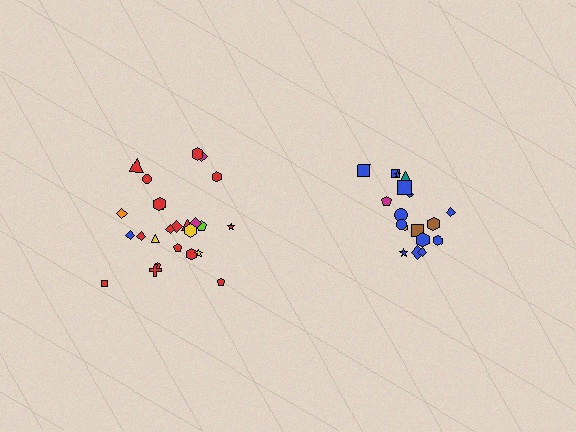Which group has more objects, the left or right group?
The left group.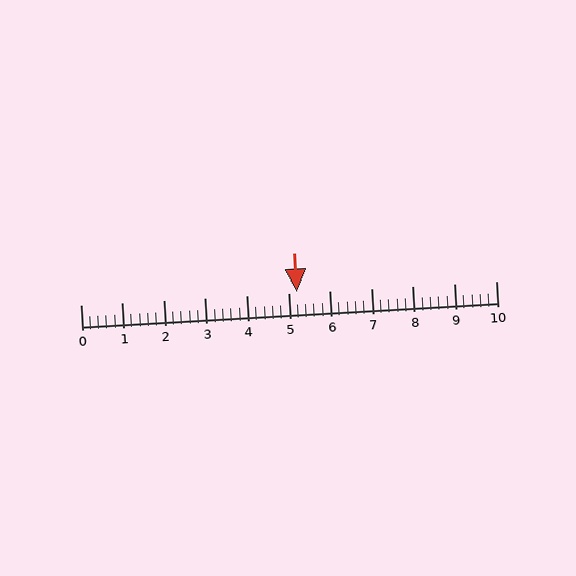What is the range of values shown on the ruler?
The ruler shows values from 0 to 10.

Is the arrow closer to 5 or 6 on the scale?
The arrow is closer to 5.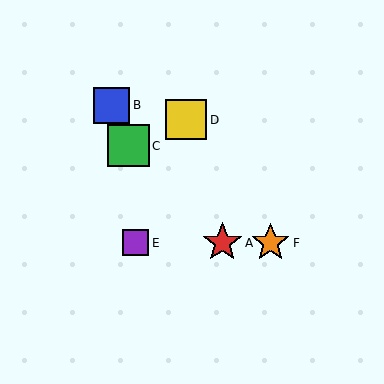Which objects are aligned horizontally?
Objects A, E, F are aligned horizontally.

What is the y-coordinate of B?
Object B is at y≈105.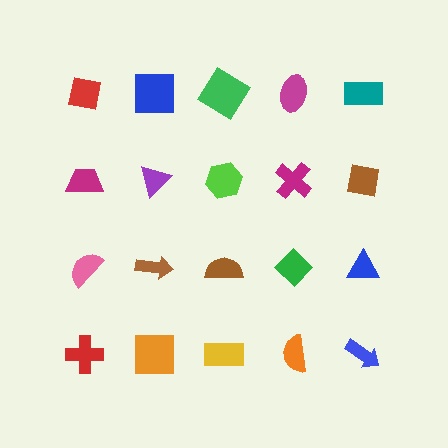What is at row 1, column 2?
A blue square.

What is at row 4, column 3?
A yellow rectangle.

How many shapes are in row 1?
5 shapes.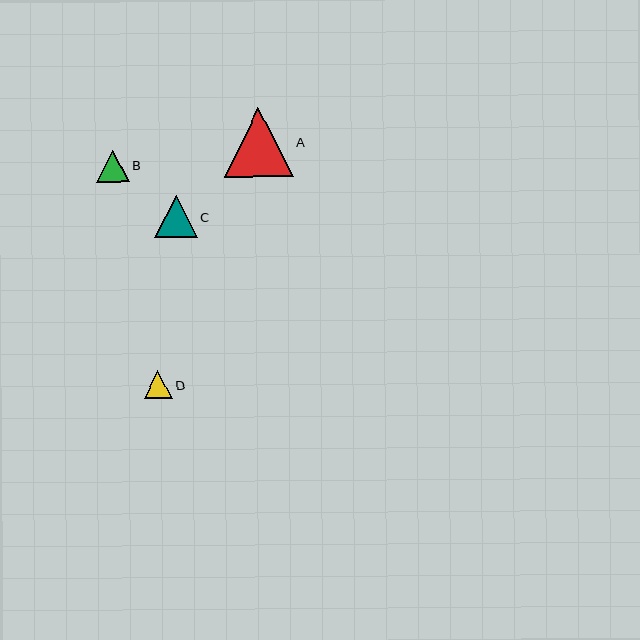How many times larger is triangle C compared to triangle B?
Triangle C is approximately 1.3 times the size of triangle B.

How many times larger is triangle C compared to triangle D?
Triangle C is approximately 1.5 times the size of triangle D.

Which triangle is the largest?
Triangle A is the largest with a size of approximately 69 pixels.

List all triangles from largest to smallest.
From largest to smallest: A, C, B, D.